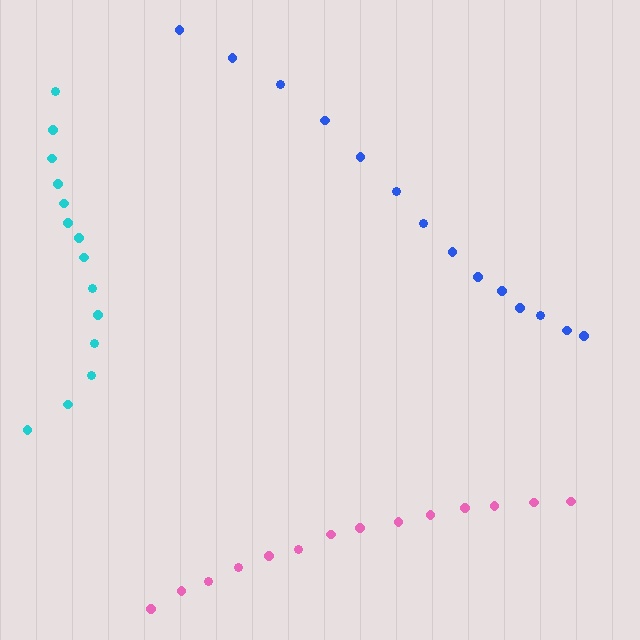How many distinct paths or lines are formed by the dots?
There are 3 distinct paths.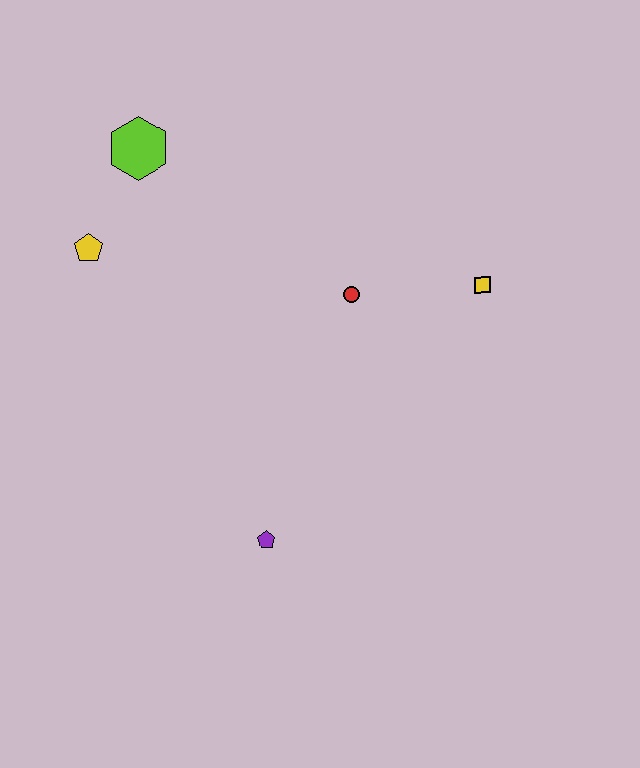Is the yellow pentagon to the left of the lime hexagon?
Yes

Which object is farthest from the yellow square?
The yellow pentagon is farthest from the yellow square.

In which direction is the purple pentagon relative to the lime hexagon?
The purple pentagon is below the lime hexagon.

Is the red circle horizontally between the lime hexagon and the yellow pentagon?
No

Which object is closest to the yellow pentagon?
The lime hexagon is closest to the yellow pentagon.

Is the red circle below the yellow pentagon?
Yes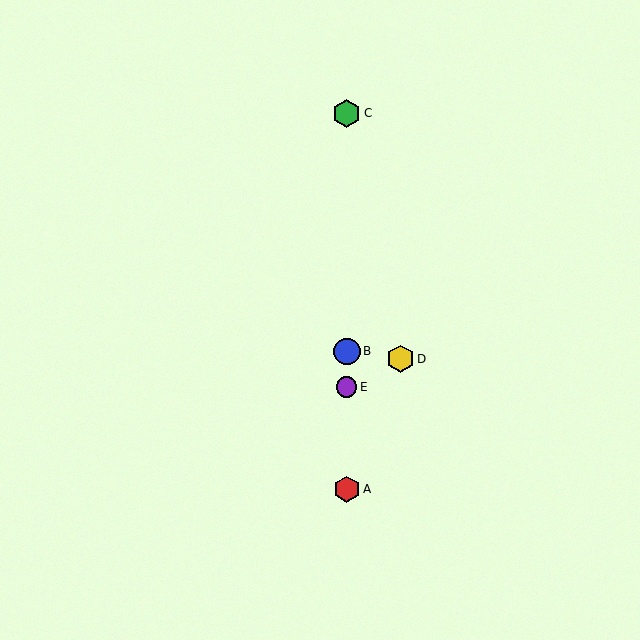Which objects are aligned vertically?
Objects A, B, C, E are aligned vertically.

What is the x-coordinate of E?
Object E is at x≈347.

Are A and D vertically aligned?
No, A is at x≈347 and D is at x≈400.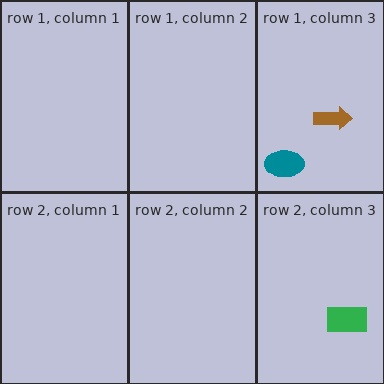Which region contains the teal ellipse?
The row 1, column 3 region.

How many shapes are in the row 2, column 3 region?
1.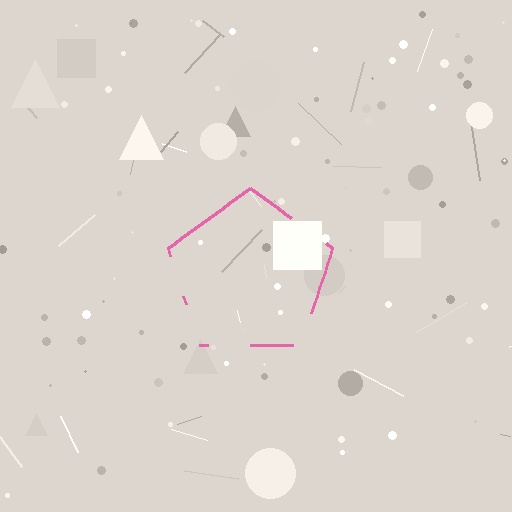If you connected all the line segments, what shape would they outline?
They would outline a pentagon.